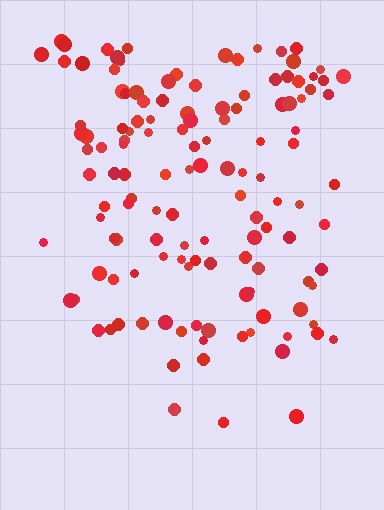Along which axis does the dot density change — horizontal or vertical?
Vertical.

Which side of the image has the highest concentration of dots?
The top.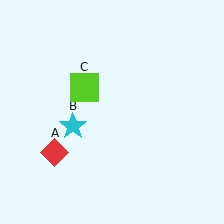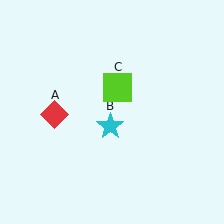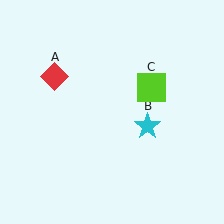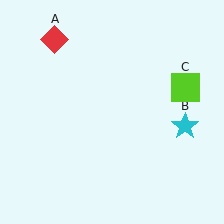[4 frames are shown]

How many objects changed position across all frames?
3 objects changed position: red diamond (object A), cyan star (object B), lime square (object C).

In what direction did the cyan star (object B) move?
The cyan star (object B) moved right.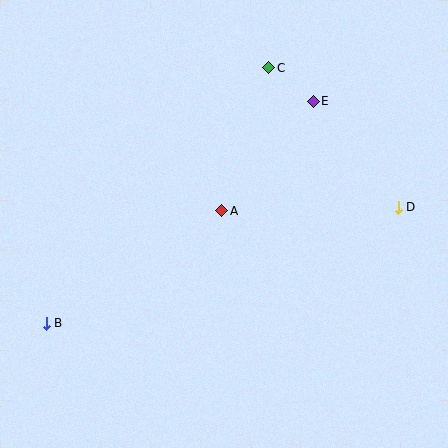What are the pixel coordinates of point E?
Point E is at (313, 101).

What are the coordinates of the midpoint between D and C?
The midpoint between D and C is at (333, 137).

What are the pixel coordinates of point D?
Point D is at (398, 207).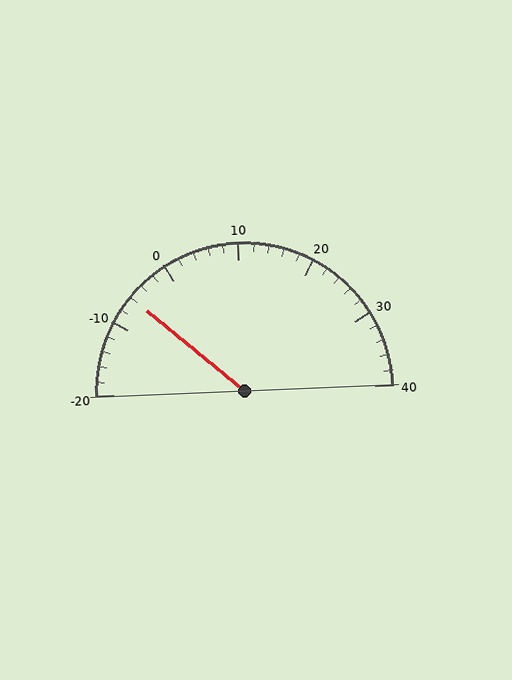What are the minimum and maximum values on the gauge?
The gauge ranges from -20 to 40.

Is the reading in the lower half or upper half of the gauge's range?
The reading is in the lower half of the range (-20 to 40).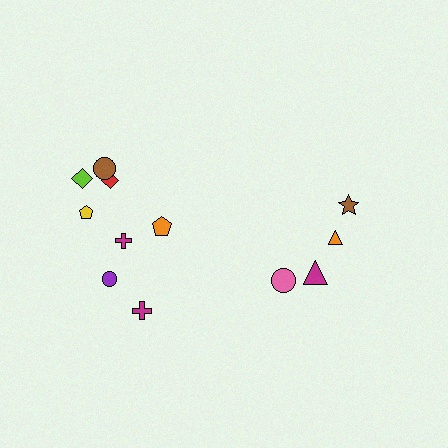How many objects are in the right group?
There are 4 objects.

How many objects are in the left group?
There are 8 objects.